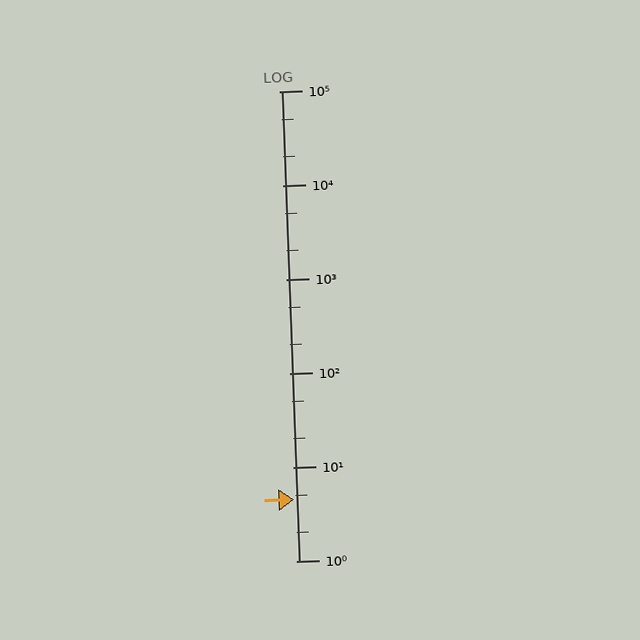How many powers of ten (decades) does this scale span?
The scale spans 5 decades, from 1 to 100000.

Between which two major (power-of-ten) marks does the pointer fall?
The pointer is between 1 and 10.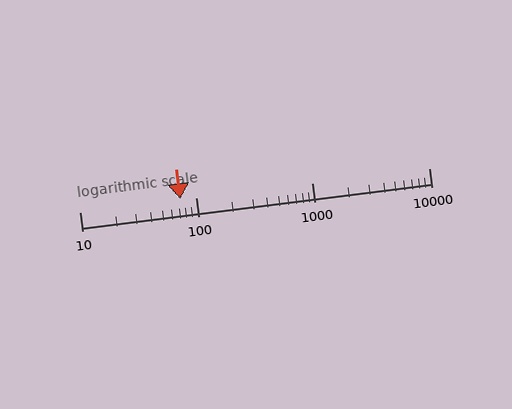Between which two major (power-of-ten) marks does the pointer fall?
The pointer is between 10 and 100.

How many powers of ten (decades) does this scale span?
The scale spans 3 decades, from 10 to 10000.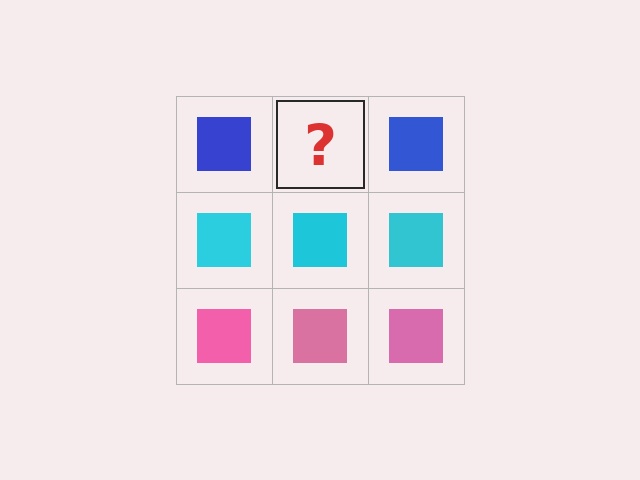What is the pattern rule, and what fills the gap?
The rule is that each row has a consistent color. The gap should be filled with a blue square.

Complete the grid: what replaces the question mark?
The question mark should be replaced with a blue square.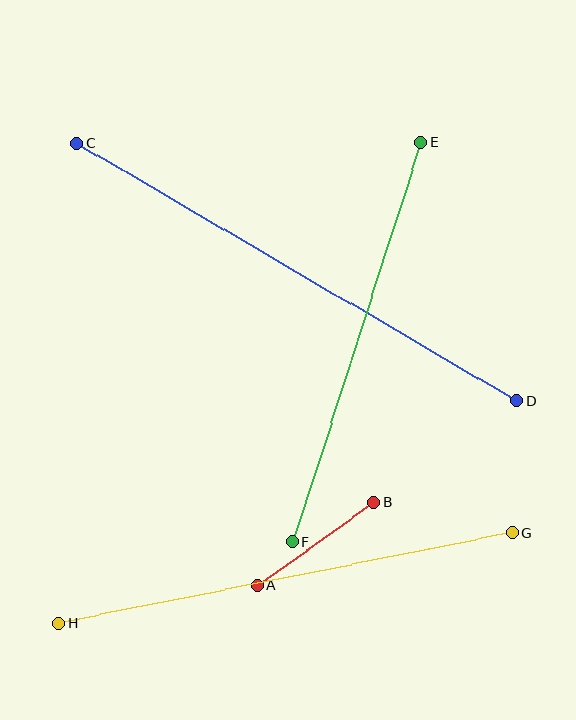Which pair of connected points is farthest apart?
Points C and D are farthest apart.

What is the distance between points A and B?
The distance is approximately 143 pixels.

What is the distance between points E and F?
The distance is approximately 420 pixels.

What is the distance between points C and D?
The distance is approximately 510 pixels.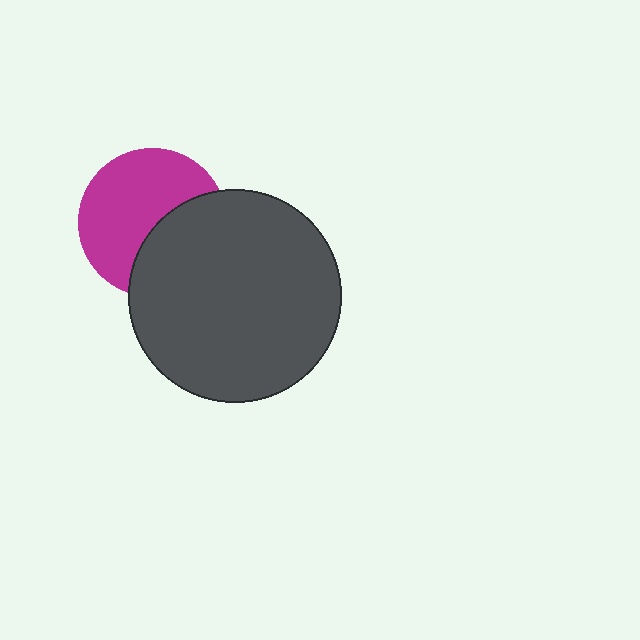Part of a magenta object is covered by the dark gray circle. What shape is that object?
It is a circle.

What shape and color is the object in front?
The object in front is a dark gray circle.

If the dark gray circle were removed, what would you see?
You would see the complete magenta circle.